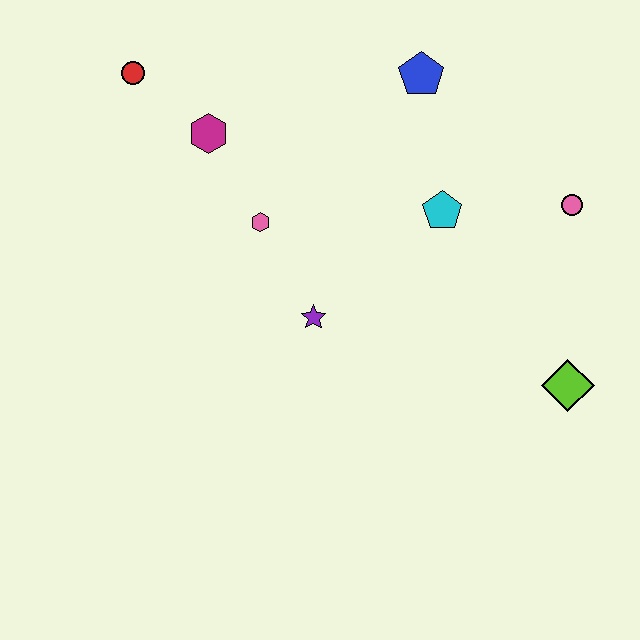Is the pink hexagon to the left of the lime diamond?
Yes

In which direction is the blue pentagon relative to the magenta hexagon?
The blue pentagon is to the right of the magenta hexagon.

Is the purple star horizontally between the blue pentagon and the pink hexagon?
Yes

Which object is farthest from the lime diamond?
The red circle is farthest from the lime diamond.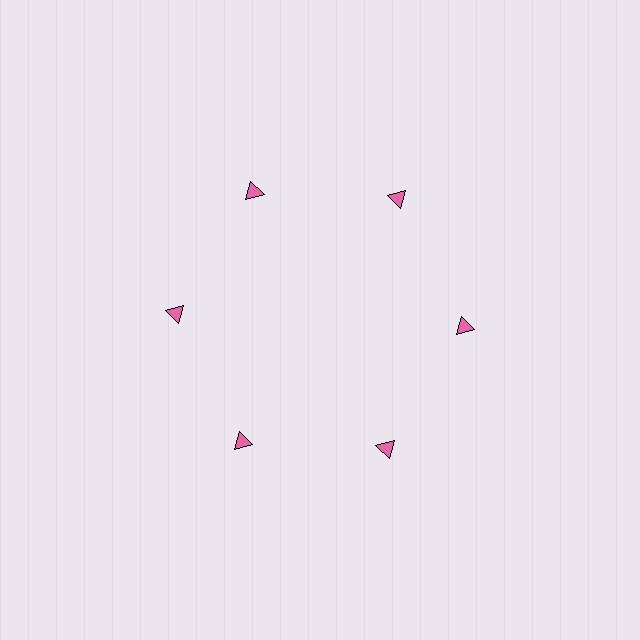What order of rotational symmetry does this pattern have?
This pattern has 6-fold rotational symmetry.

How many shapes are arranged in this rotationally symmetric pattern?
There are 6 shapes, arranged in 6 groups of 1.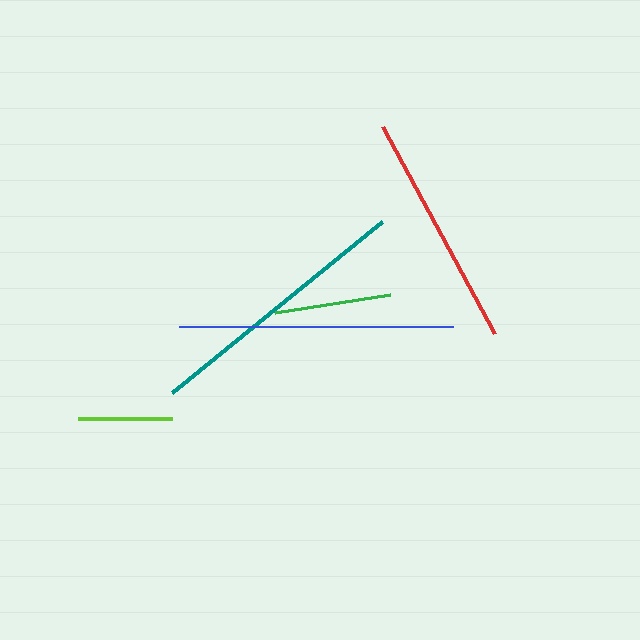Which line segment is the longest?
The blue line is the longest at approximately 274 pixels.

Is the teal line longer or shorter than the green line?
The teal line is longer than the green line.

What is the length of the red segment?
The red segment is approximately 235 pixels long.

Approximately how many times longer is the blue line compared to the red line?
The blue line is approximately 1.2 times the length of the red line.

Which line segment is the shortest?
The lime line is the shortest at approximately 94 pixels.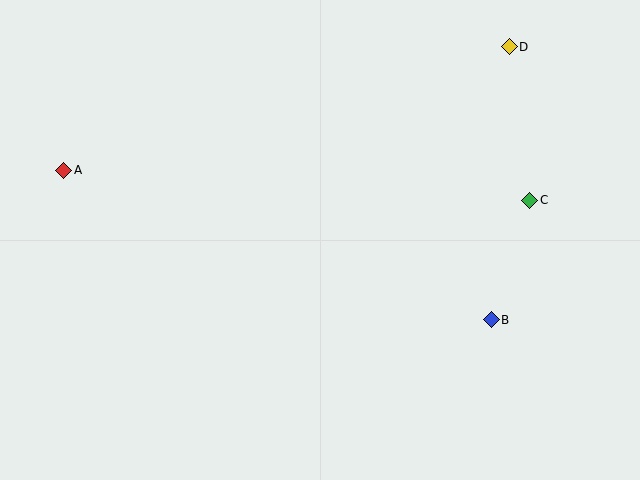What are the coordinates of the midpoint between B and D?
The midpoint between B and D is at (500, 183).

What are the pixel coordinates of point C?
Point C is at (530, 201).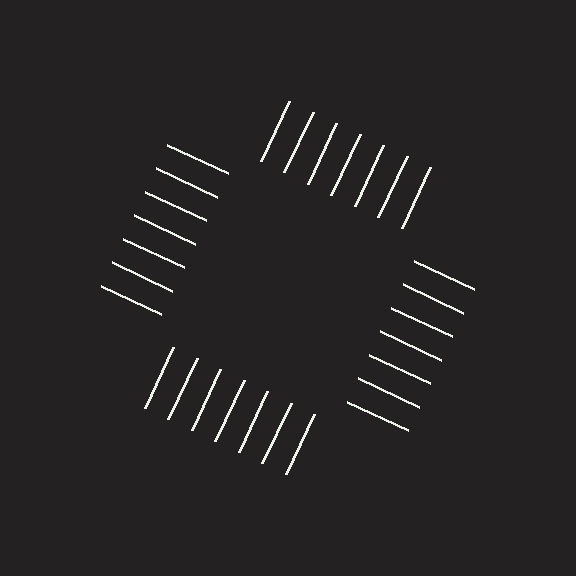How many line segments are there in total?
28 — 7 along each of the 4 edges.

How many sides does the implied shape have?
4 sides — the line-ends trace a square.